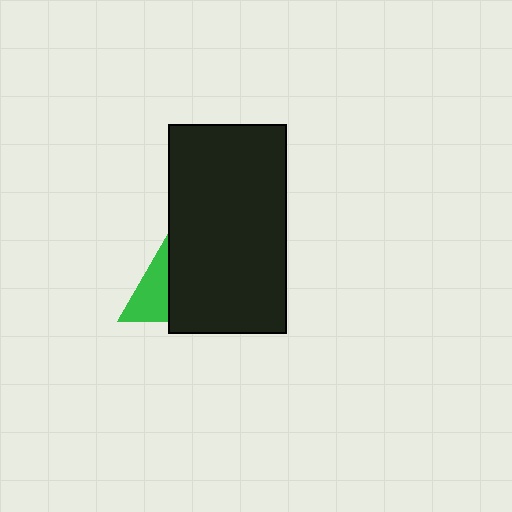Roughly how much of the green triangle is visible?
A small part of it is visible (roughly 36%).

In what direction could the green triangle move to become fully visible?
The green triangle could move left. That would shift it out from behind the black rectangle entirely.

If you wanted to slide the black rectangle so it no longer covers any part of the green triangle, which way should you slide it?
Slide it right — that is the most direct way to separate the two shapes.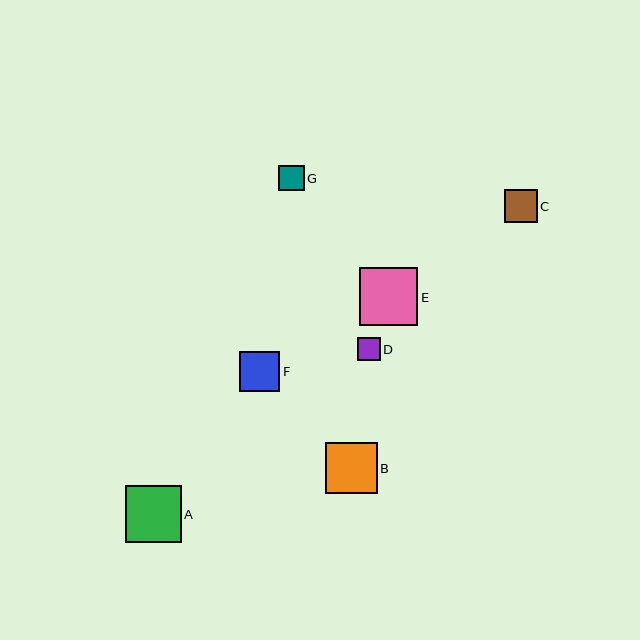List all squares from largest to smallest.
From largest to smallest: E, A, B, F, C, G, D.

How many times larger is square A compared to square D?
Square A is approximately 2.5 times the size of square D.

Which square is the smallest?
Square D is the smallest with a size of approximately 23 pixels.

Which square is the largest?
Square E is the largest with a size of approximately 58 pixels.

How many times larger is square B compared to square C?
Square B is approximately 1.5 times the size of square C.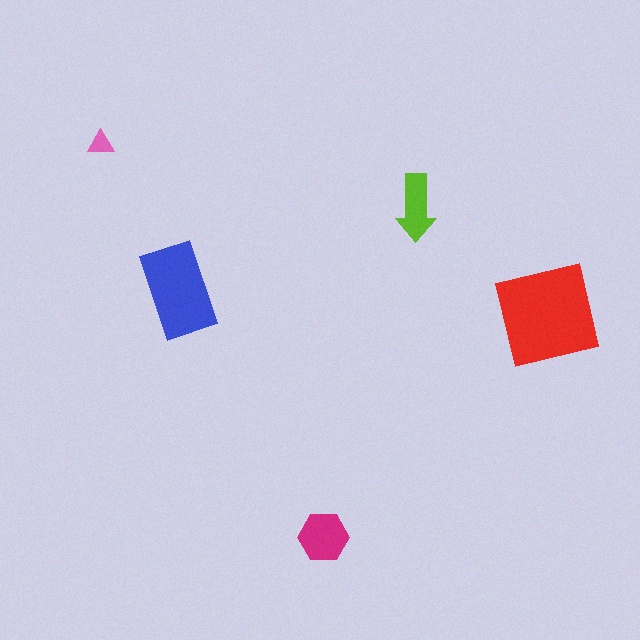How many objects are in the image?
There are 5 objects in the image.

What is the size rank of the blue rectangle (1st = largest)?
2nd.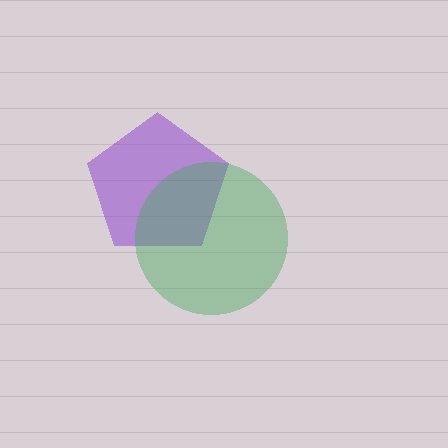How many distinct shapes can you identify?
There are 2 distinct shapes: a purple pentagon, a green circle.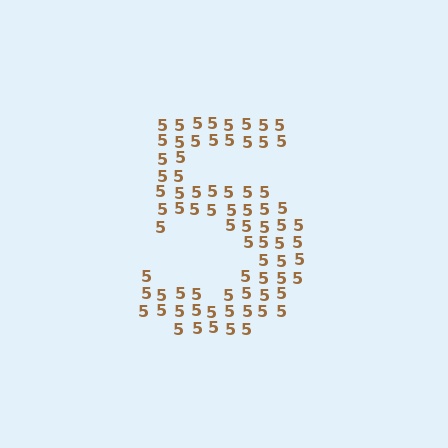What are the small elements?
The small elements are digit 5's.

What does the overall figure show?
The overall figure shows the digit 5.